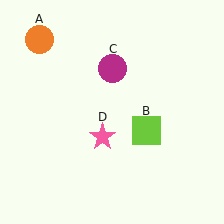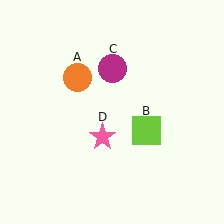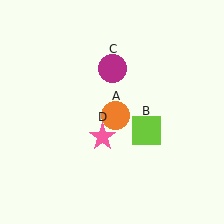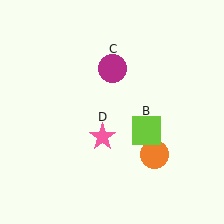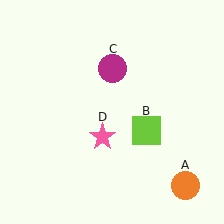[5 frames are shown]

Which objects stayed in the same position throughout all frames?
Lime square (object B) and magenta circle (object C) and pink star (object D) remained stationary.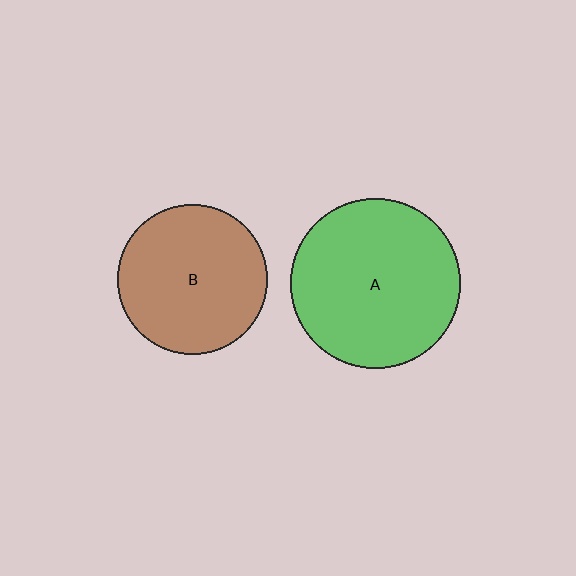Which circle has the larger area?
Circle A (green).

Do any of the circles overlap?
No, none of the circles overlap.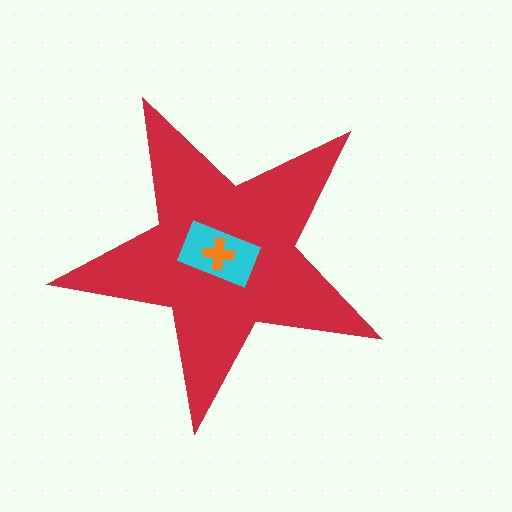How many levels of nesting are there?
3.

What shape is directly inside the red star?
The cyan rectangle.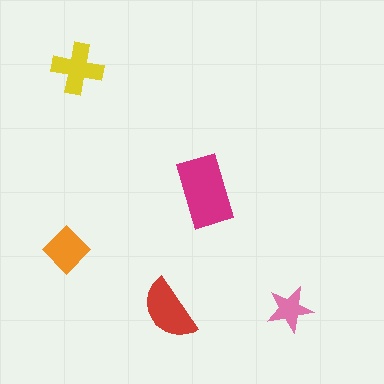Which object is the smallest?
The pink star.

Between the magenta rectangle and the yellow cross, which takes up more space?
The magenta rectangle.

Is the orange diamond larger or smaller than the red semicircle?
Smaller.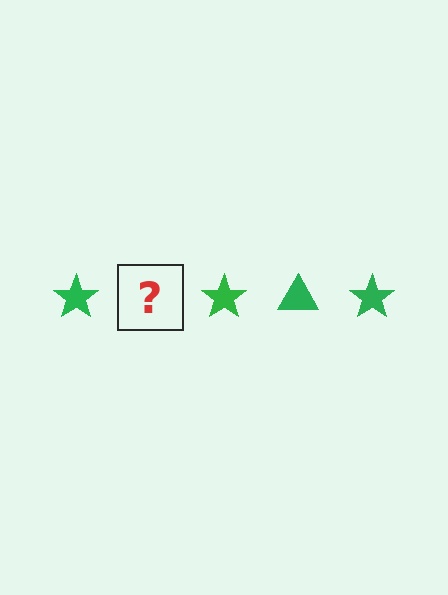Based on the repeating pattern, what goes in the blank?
The blank should be a green triangle.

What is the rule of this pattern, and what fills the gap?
The rule is that the pattern cycles through star, triangle shapes in green. The gap should be filled with a green triangle.